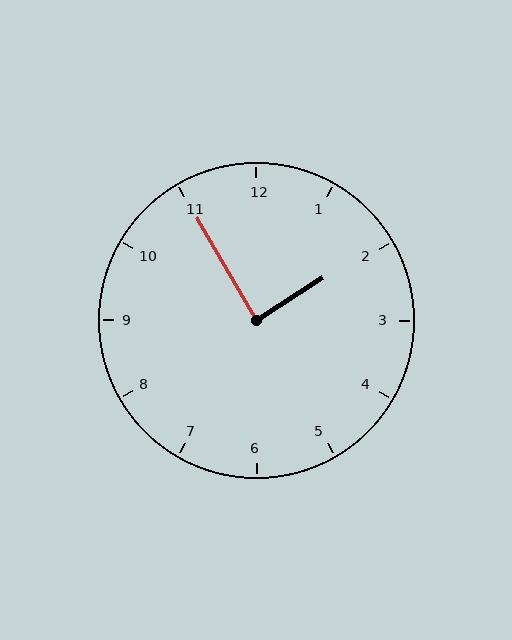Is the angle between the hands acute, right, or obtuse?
It is right.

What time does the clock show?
1:55.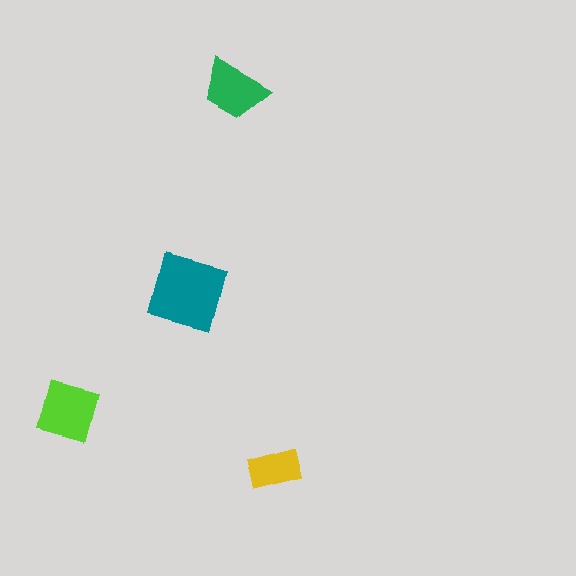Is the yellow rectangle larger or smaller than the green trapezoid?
Smaller.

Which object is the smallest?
The yellow rectangle.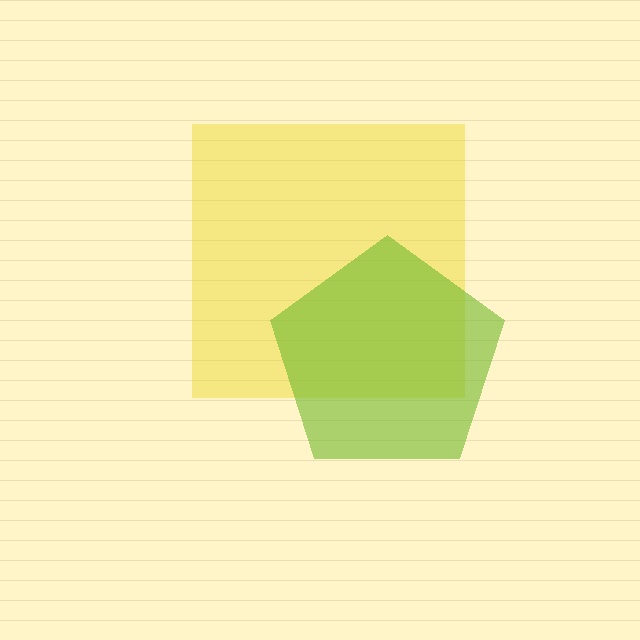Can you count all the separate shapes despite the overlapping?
Yes, there are 2 separate shapes.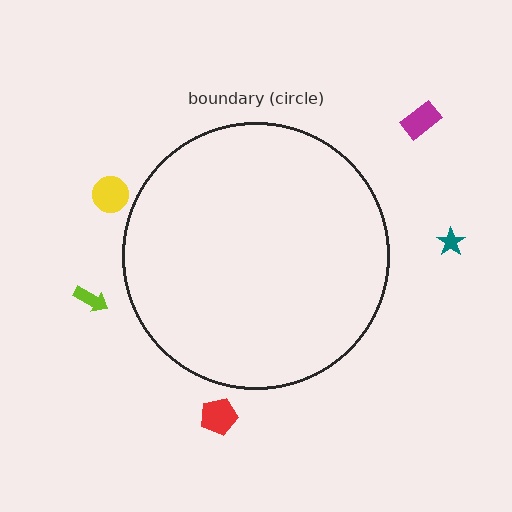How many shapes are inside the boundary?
0 inside, 5 outside.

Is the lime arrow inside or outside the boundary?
Outside.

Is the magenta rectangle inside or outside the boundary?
Outside.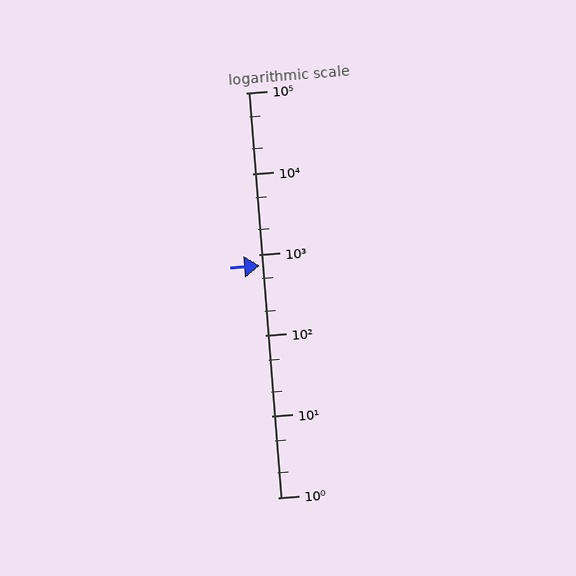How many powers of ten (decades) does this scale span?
The scale spans 5 decades, from 1 to 100000.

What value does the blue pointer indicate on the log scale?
The pointer indicates approximately 740.